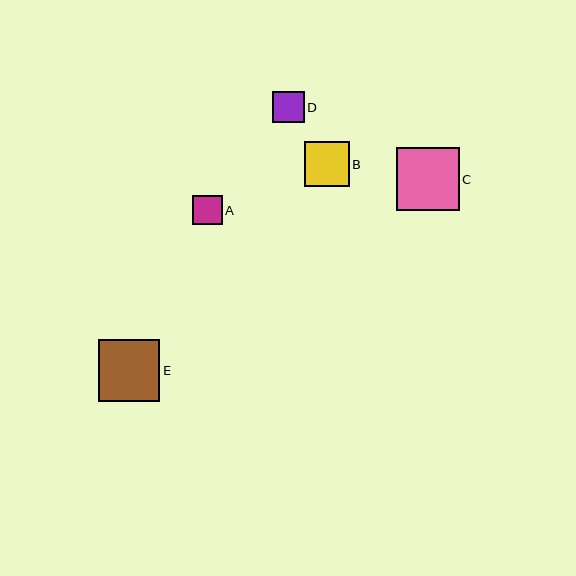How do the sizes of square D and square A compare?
Square D and square A are approximately the same size.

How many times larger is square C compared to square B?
Square C is approximately 1.4 times the size of square B.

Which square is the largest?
Square C is the largest with a size of approximately 63 pixels.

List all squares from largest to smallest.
From largest to smallest: C, E, B, D, A.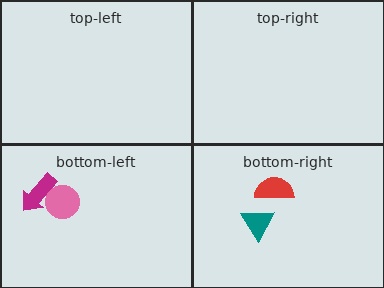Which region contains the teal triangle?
The bottom-right region.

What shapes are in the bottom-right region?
The red semicircle, the teal triangle.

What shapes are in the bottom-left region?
The magenta arrow, the pink circle.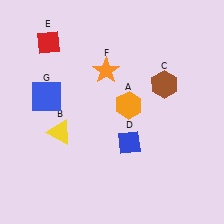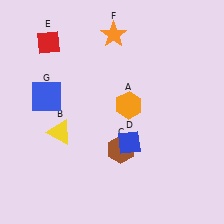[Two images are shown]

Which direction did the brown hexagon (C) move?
The brown hexagon (C) moved down.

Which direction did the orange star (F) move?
The orange star (F) moved up.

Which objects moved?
The objects that moved are: the brown hexagon (C), the orange star (F).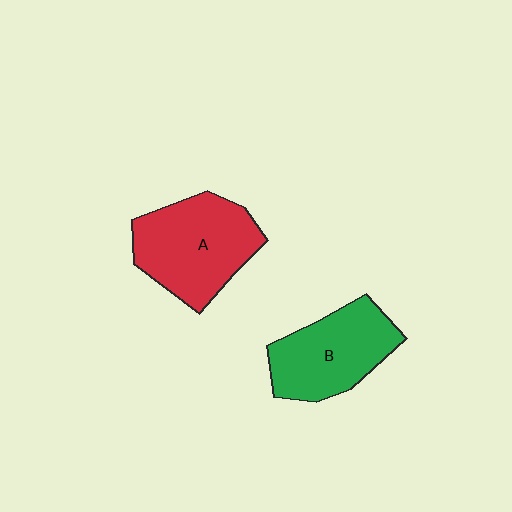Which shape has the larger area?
Shape A (red).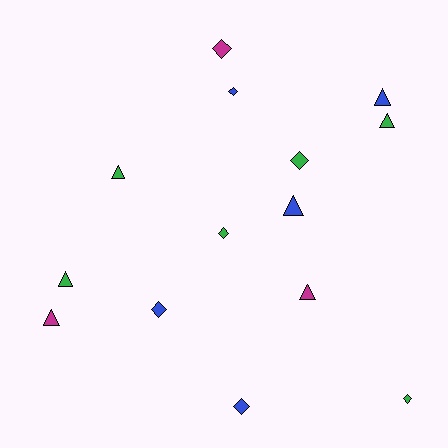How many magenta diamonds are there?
There is 1 magenta diamond.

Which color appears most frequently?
Green, with 6 objects.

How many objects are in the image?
There are 14 objects.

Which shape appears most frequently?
Triangle, with 7 objects.